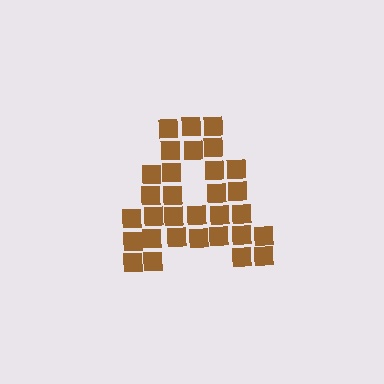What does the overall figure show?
The overall figure shows the letter A.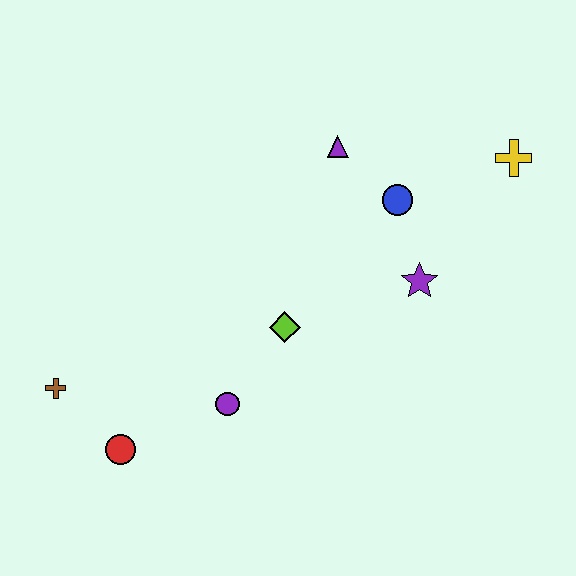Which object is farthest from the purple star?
The brown cross is farthest from the purple star.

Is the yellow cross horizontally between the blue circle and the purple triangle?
No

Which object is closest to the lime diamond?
The purple circle is closest to the lime diamond.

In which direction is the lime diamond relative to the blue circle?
The lime diamond is below the blue circle.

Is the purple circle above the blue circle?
No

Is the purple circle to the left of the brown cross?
No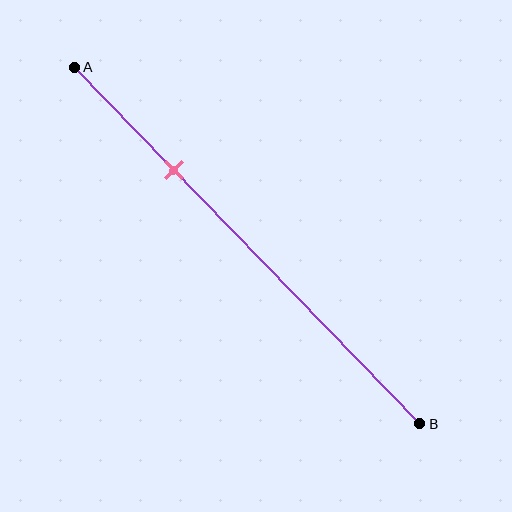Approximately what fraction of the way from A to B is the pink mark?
The pink mark is approximately 30% of the way from A to B.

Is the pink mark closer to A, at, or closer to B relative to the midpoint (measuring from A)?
The pink mark is closer to point A than the midpoint of segment AB.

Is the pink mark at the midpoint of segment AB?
No, the mark is at about 30% from A, not at the 50% midpoint.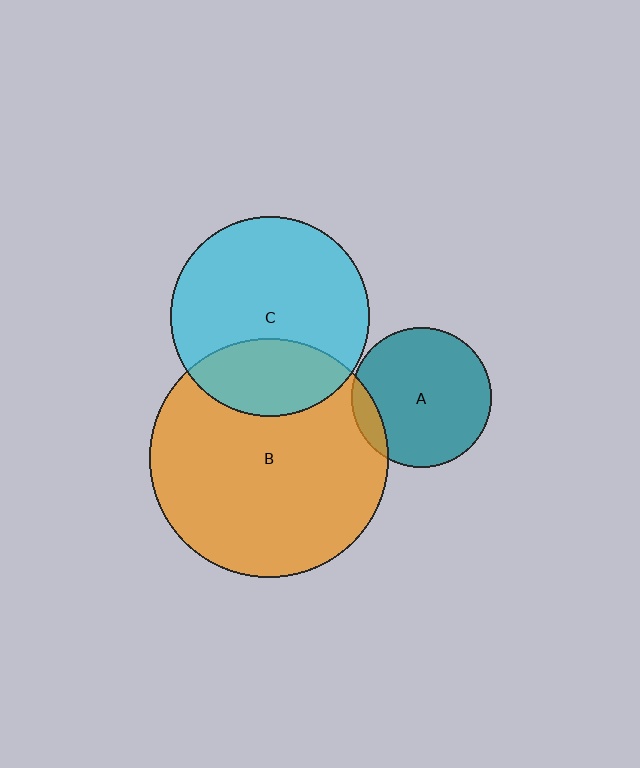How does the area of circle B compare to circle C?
Approximately 1.4 times.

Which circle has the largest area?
Circle B (orange).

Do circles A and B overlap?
Yes.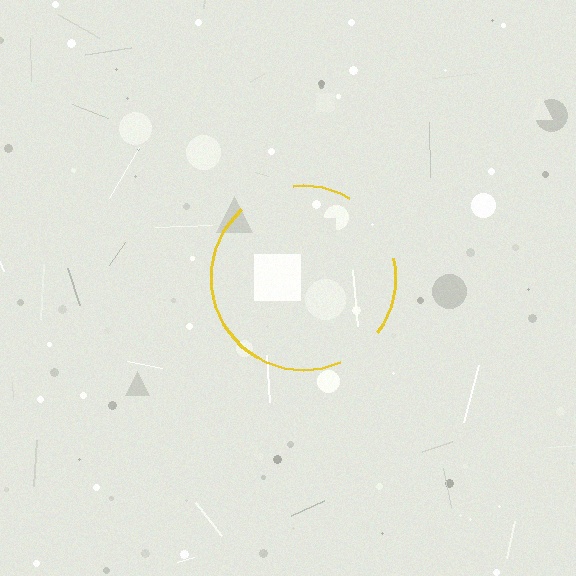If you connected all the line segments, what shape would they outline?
They would outline a circle.